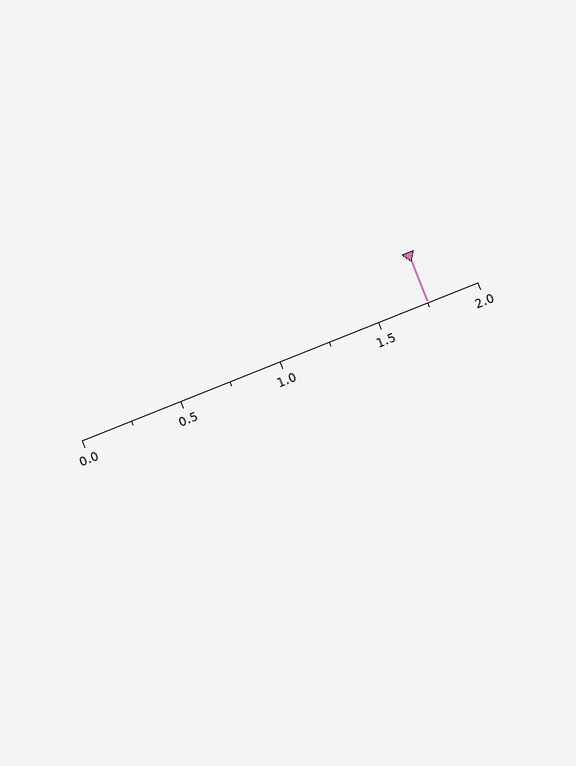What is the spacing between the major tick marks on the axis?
The major ticks are spaced 0.5 apart.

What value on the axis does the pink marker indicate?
The marker indicates approximately 1.75.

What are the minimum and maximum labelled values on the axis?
The axis runs from 0.0 to 2.0.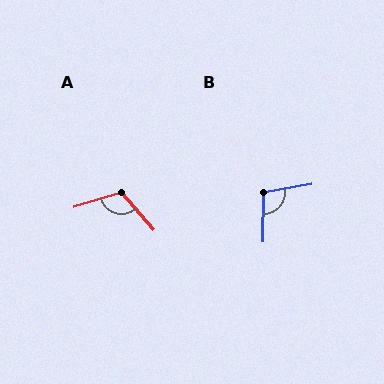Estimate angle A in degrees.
Approximately 114 degrees.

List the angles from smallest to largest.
B (101°), A (114°).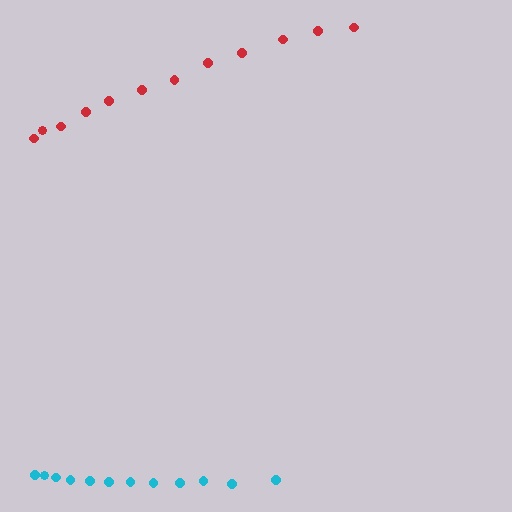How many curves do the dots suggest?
There are 2 distinct paths.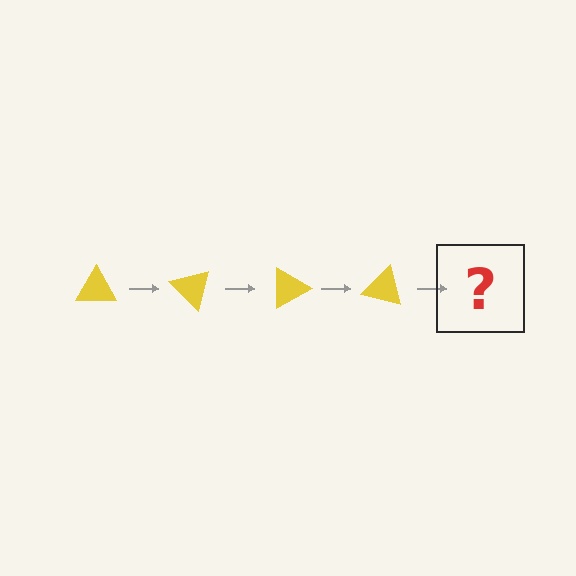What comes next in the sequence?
The next element should be a yellow triangle rotated 180 degrees.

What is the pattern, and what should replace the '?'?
The pattern is that the triangle rotates 45 degrees each step. The '?' should be a yellow triangle rotated 180 degrees.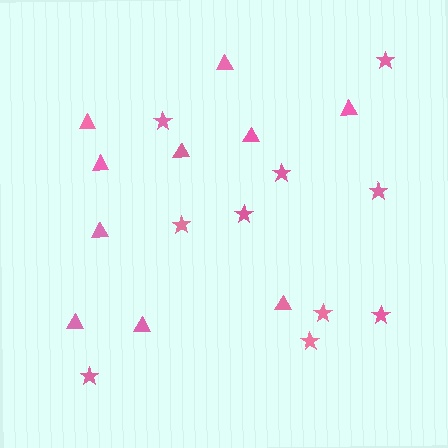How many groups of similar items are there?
There are 2 groups: one group of stars (10) and one group of triangles (10).